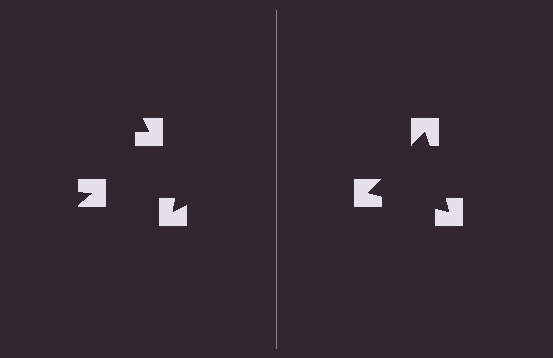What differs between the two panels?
The notched squares are positioned identically on both sides; only the wedge orientations differ. On the right they align to a triangle; on the left they are misaligned.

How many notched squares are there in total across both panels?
6 — 3 on each side.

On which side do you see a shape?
An illusory triangle appears on the right side. On the left side the wedge cuts are rotated, so no coherent shape forms.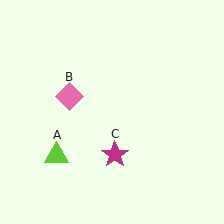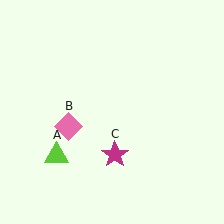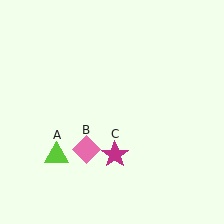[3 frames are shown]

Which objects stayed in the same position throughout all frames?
Lime triangle (object A) and magenta star (object C) remained stationary.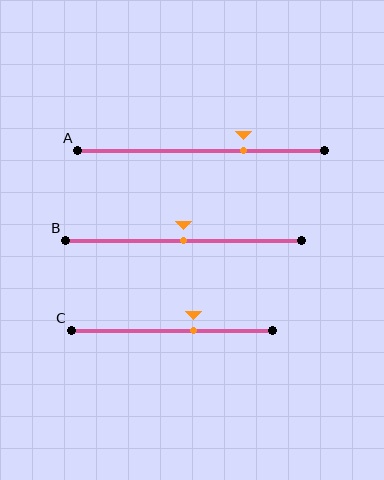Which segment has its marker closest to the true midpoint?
Segment B has its marker closest to the true midpoint.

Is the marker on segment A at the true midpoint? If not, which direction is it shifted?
No, the marker on segment A is shifted to the right by about 17% of the segment length.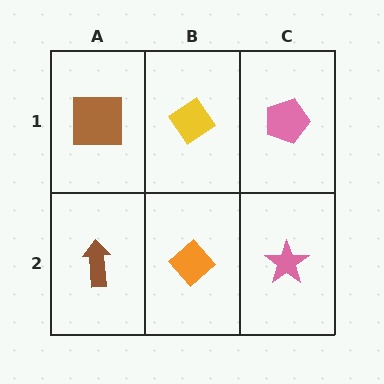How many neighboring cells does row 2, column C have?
2.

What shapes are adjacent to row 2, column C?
A pink pentagon (row 1, column C), an orange diamond (row 2, column B).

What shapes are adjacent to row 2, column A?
A brown square (row 1, column A), an orange diamond (row 2, column B).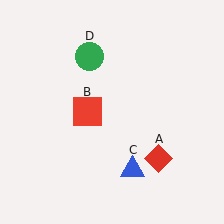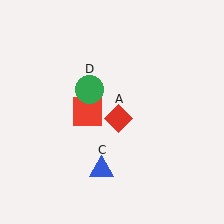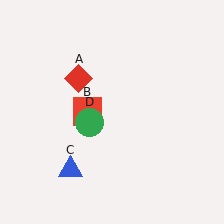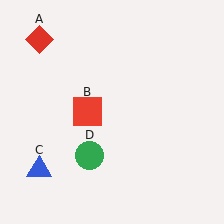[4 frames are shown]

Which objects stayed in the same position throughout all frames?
Red square (object B) remained stationary.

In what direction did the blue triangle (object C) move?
The blue triangle (object C) moved left.